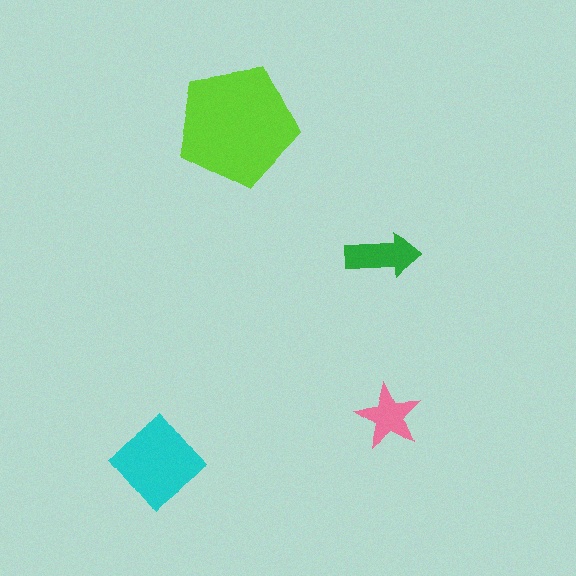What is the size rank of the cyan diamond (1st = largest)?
2nd.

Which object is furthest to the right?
The green arrow is rightmost.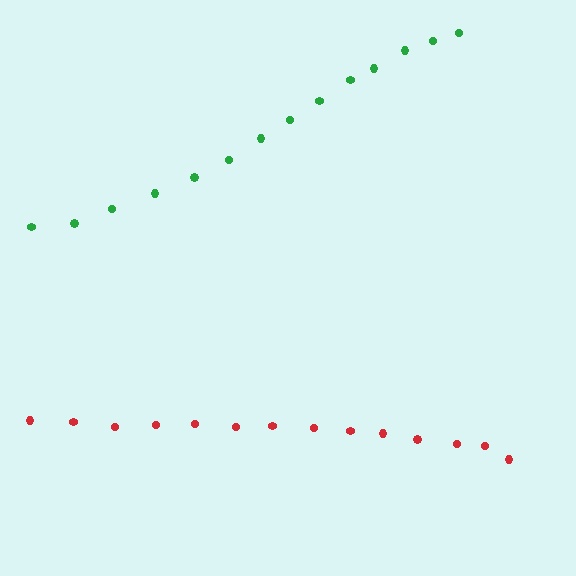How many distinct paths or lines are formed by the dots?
There are 2 distinct paths.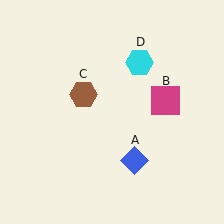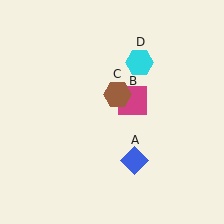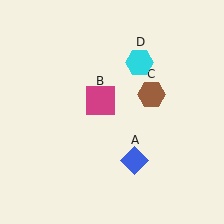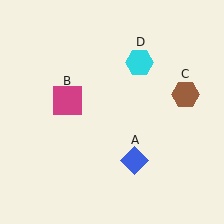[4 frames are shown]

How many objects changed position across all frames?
2 objects changed position: magenta square (object B), brown hexagon (object C).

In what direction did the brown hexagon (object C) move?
The brown hexagon (object C) moved right.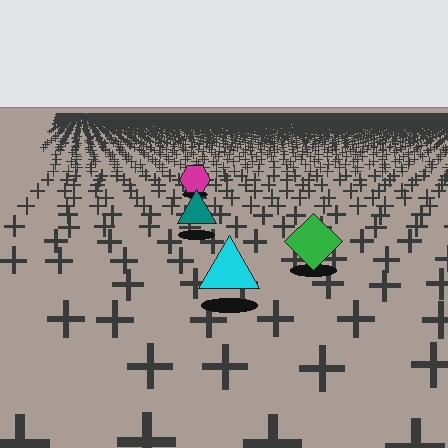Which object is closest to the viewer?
The cyan triangle is closest. The texture marks near it are larger and more spread out.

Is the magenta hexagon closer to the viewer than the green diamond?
No. The green diamond is closer — you can tell from the texture gradient: the ground texture is coarser near it.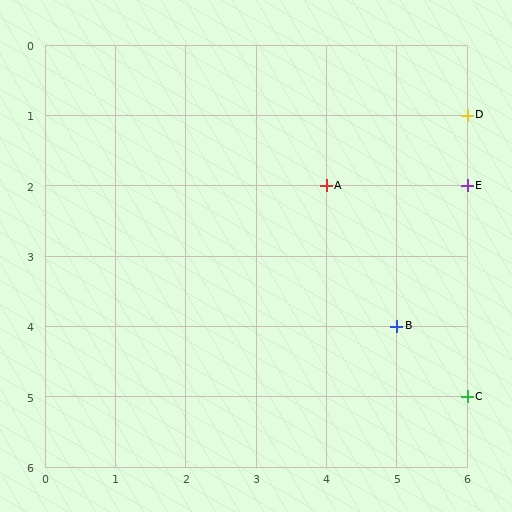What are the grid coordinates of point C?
Point C is at grid coordinates (6, 5).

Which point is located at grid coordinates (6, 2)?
Point E is at (6, 2).